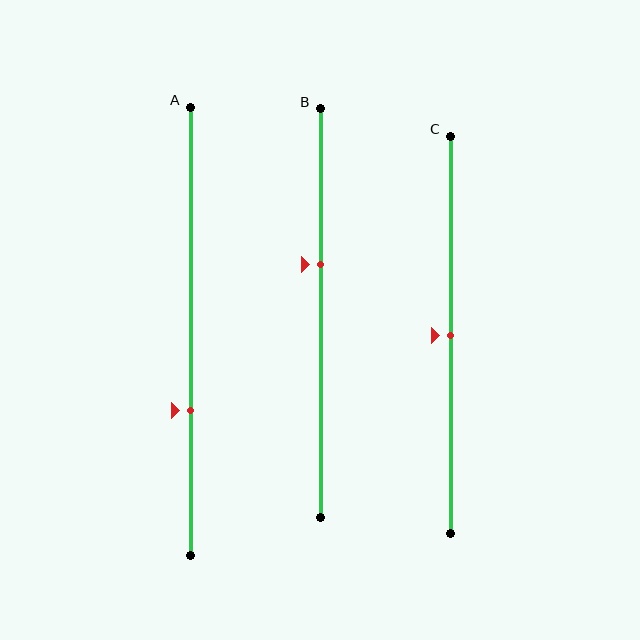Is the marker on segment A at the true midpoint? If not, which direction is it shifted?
No, the marker on segment A is shifted downward by about 18% of the segment length.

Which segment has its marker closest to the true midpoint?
Segment C has its marker closest to the true midpoint.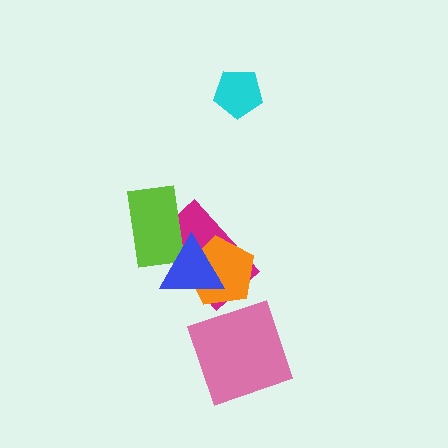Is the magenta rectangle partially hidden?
Yes, it is partially covered by another shape.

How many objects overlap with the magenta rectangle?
3 objects overlap with the magenta rectangle.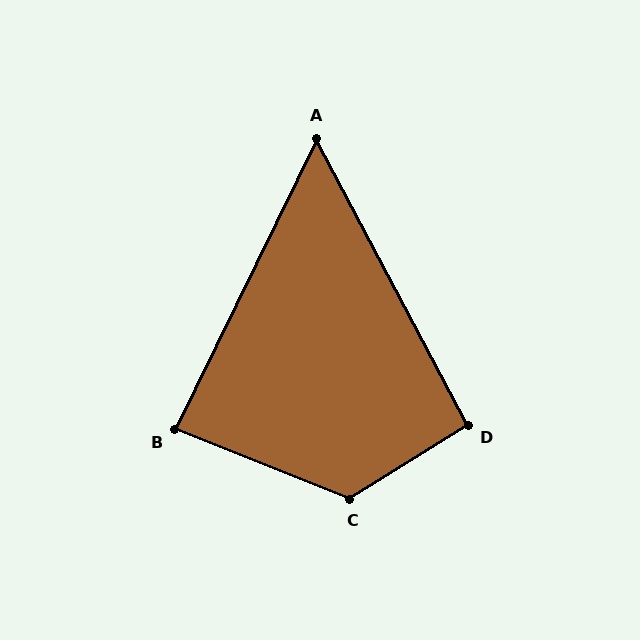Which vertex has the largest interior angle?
C, at approximately 126 degrees.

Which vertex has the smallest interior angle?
A, at approximately 54 degrees.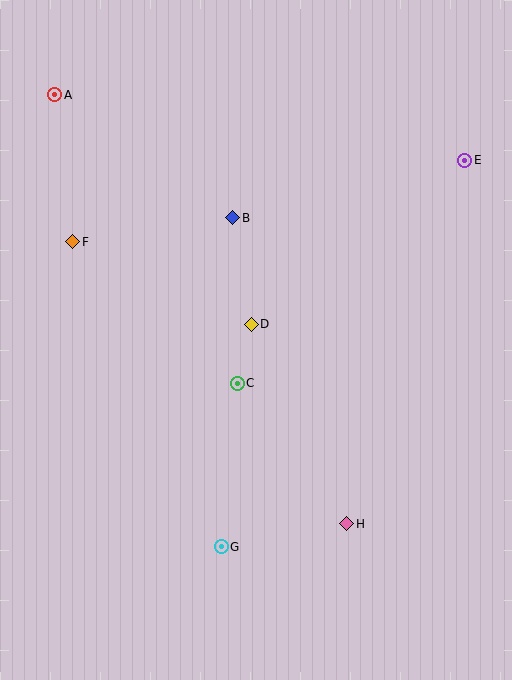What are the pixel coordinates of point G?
Point G is at (221, 547).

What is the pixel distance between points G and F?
The distance between G and F is 339 pixels.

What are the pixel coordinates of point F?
Point F is at (73, 242).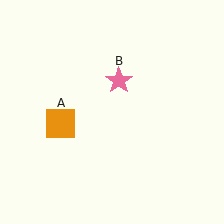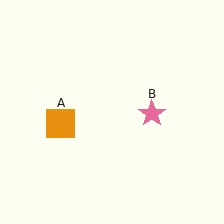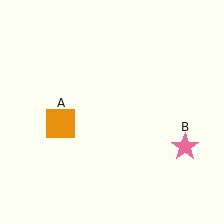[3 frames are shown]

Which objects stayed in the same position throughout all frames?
Orange square (object A) remained stationary.